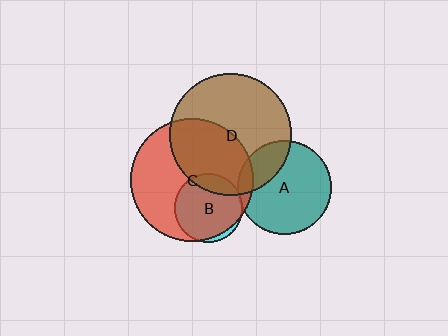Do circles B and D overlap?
Yes.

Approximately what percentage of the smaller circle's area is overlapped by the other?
Approximately 20%.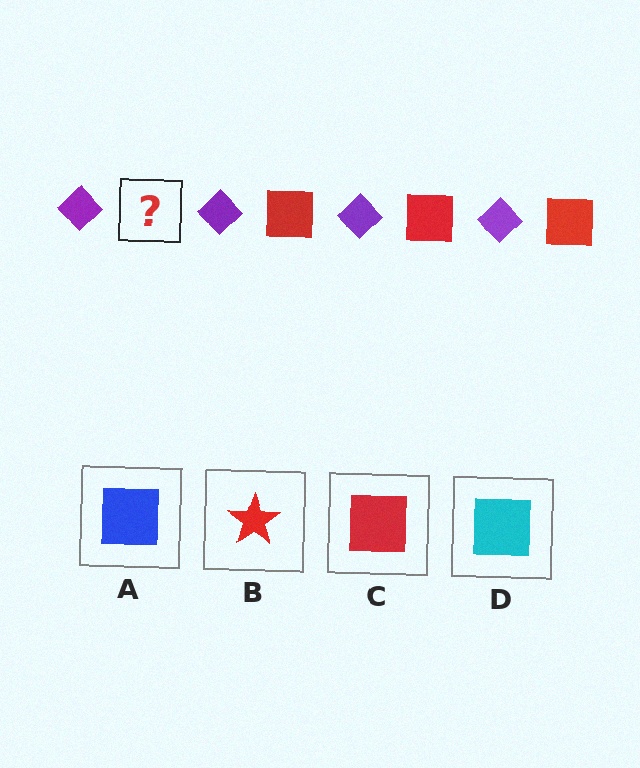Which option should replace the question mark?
Option C.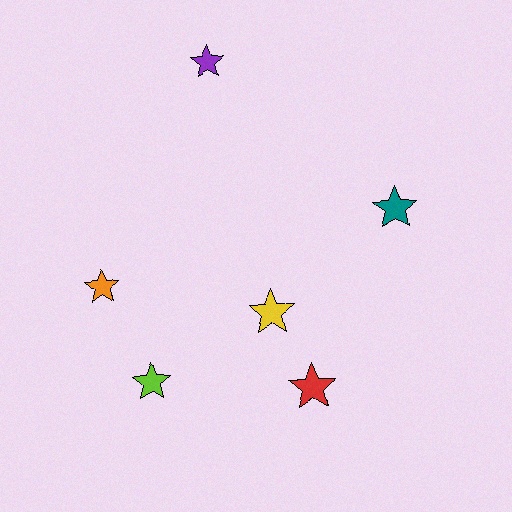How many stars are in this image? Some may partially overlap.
There are 6 stars.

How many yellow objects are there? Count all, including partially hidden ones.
There is 1 yellow object.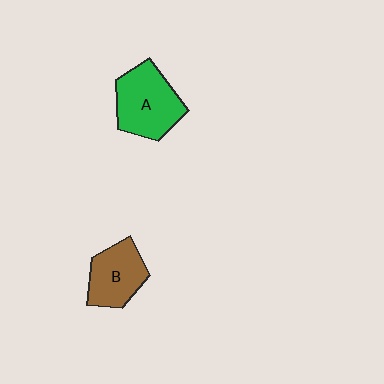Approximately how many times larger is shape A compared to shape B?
Approximately 1.3 times.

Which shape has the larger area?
Shape A (green).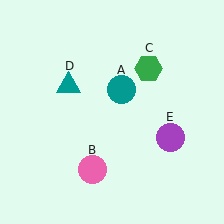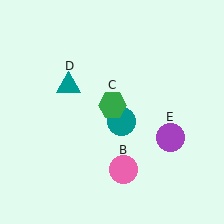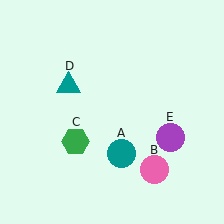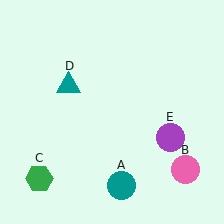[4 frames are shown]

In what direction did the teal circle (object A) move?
The teal circle (object A) moved down.